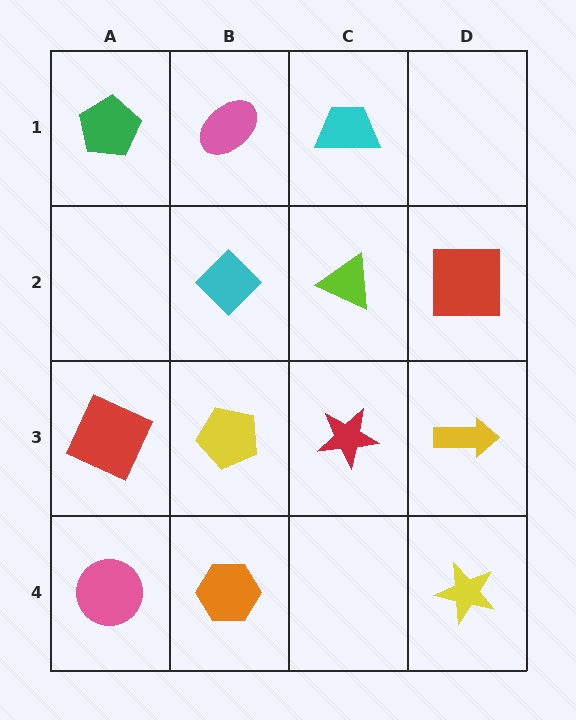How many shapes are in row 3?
4 shapes.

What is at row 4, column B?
An orange hexagon.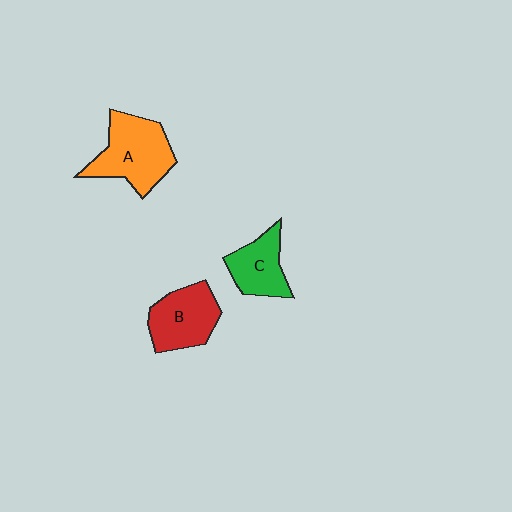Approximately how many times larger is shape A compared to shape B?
Approximately 1.2 times.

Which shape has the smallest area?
Shape C (green).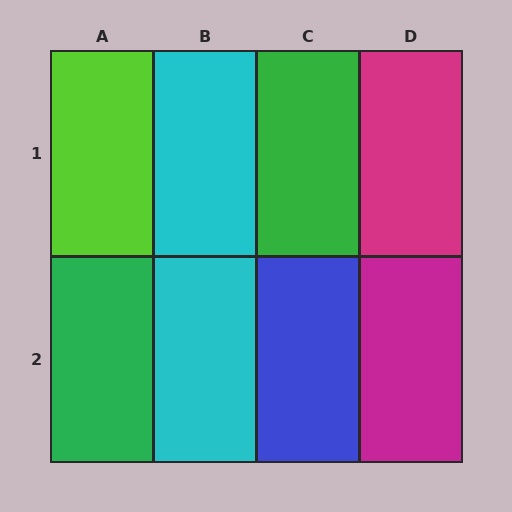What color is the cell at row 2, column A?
Green.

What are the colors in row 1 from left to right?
Lime, cyan, green, magenta.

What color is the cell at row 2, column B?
Cyan.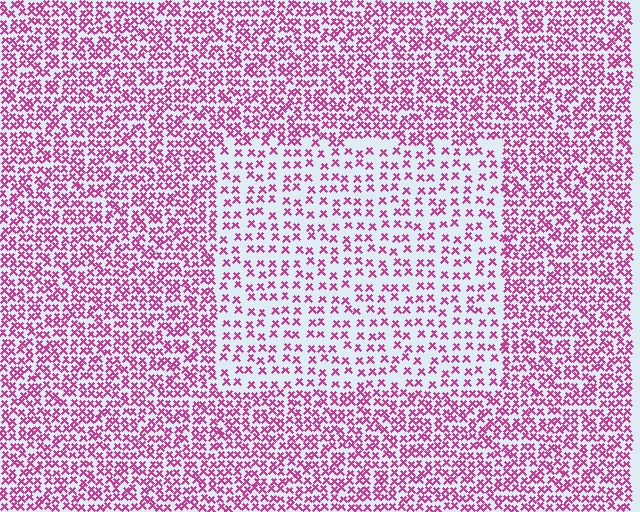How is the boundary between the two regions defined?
The boundary is defined by a change in element density (approximately 2.0x ratio). All elements are the same color, size, and shape.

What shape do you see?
I see a rectangle.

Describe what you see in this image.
The image contains small magenta elements arranged at two different densities. A rectangle-shaped region is visible where the elements are less densely packed than the surrounding area.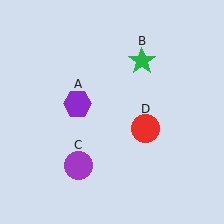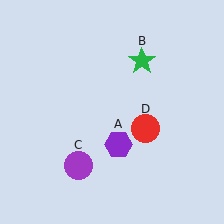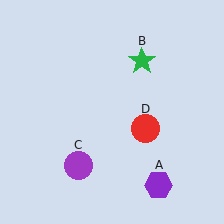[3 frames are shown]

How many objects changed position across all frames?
1 object changed position: purple hexagon (object A).